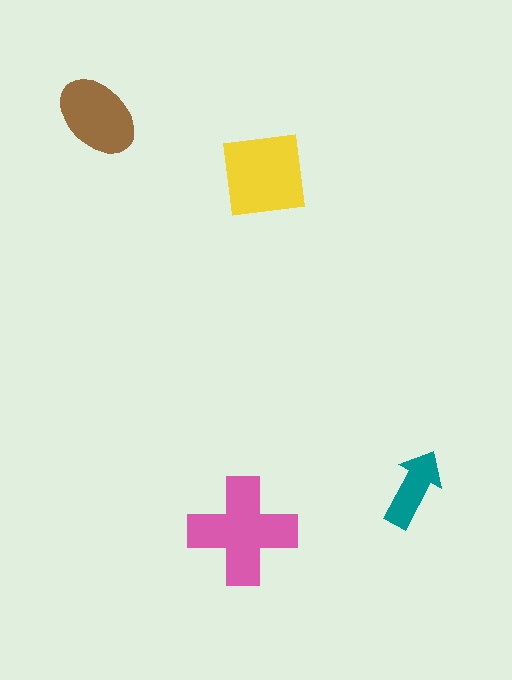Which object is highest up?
The brown ellipse is topmost.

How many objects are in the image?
There are 4 objects in the image.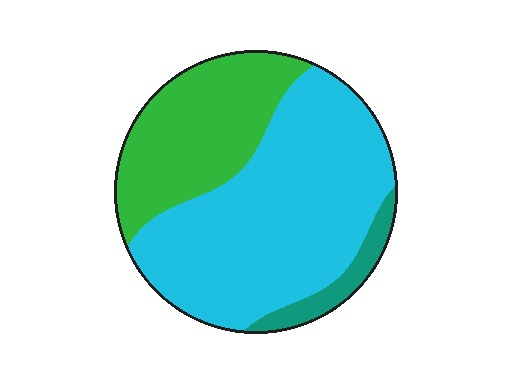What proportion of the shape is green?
Green takes up between a quarter and a half of the shape.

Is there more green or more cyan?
Cyan.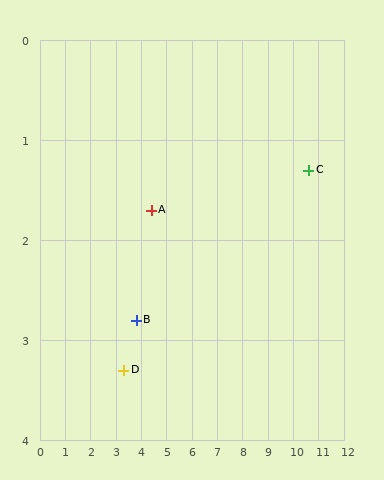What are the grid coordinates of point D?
Point D is at approximately (3.3, 3.3).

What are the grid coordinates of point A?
Point A is at approximately (4.4, 1.7).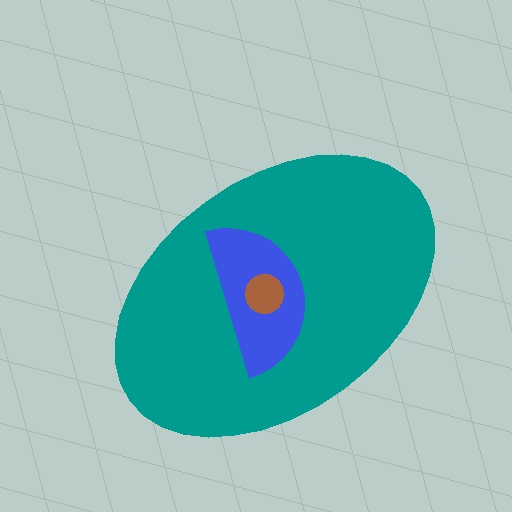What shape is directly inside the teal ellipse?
The blue semicircle.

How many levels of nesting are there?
3.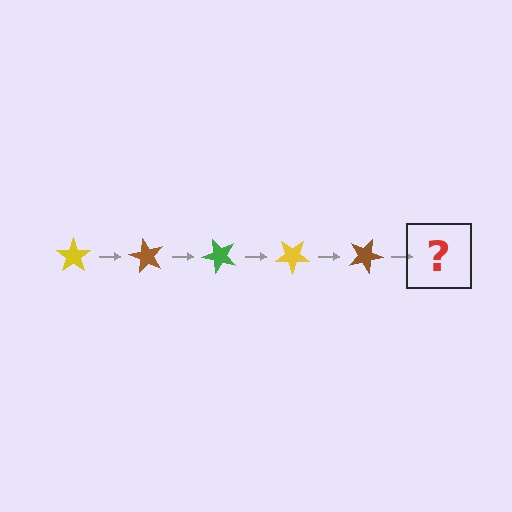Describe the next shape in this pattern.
It should be a green star, rotated 300 degrees from the start.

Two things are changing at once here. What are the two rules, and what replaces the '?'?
The two rules are that it rotates 60 degrees each step and the color cycles through yellow, brown, and green. The '?' should be a green star, rotated 300 degrees from the start.